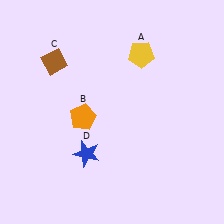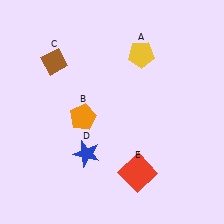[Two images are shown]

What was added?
A red square (E) was added in Image 2.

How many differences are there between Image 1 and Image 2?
There is 1 difference between the two images.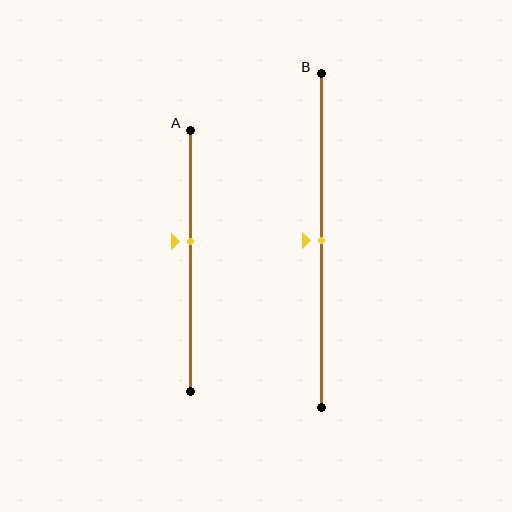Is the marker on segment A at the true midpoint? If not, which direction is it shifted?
No, the marker on segment A is shifted upward by about 7% of the segment length.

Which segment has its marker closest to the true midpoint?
Segment B has its marker closest to the true midpoint.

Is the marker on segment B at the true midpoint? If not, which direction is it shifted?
Yes, the marker on segment B is at the true midpoint.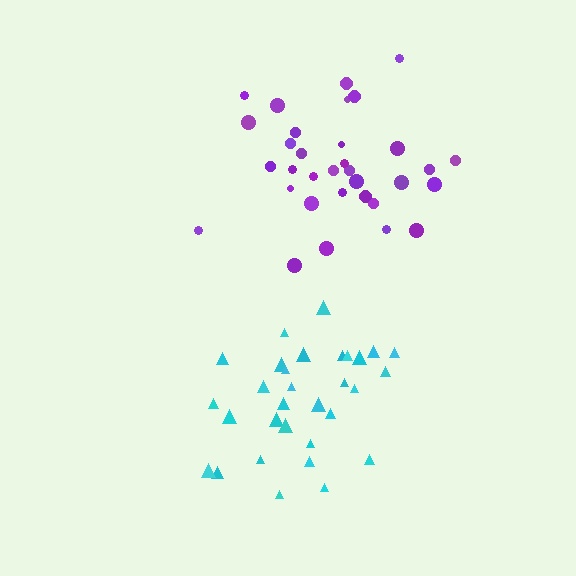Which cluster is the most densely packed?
Purple.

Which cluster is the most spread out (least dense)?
Cyan.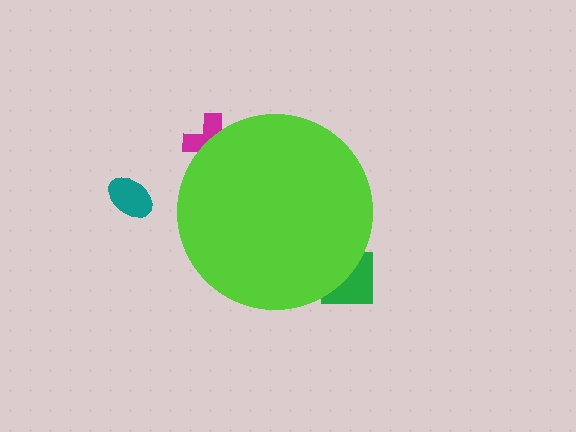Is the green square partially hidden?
Yes, the green square is partially hidden behind the lime circle.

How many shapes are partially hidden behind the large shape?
2 shapes are partially hidden.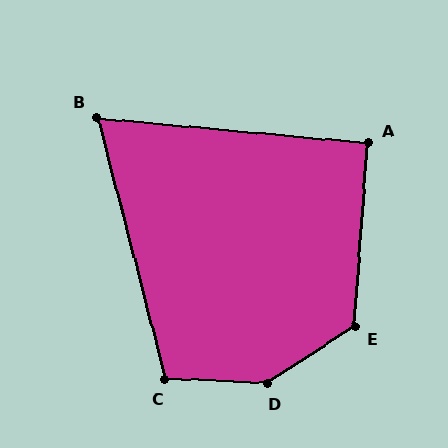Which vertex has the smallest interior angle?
B, at approximately 70 degrees.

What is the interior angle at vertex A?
Approximately 91 degrees (approximately right).